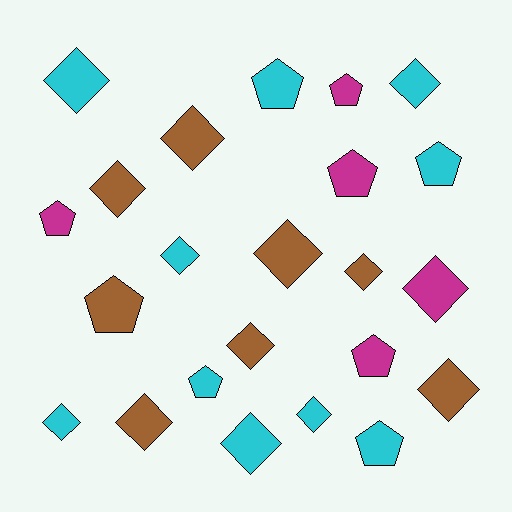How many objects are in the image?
There are 23 objects.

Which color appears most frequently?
Cyan, with 10 objects.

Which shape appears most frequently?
Diamond, with 14 objects.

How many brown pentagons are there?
There is 1 brown pentagon.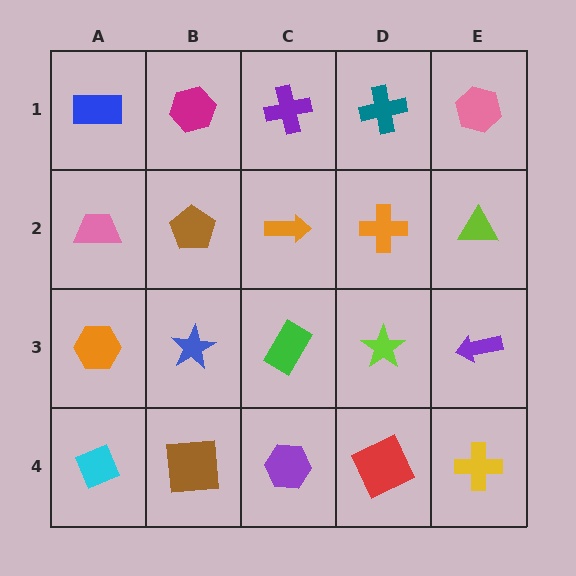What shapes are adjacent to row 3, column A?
A pink trapezoid (row 2, column A), a cyan diamond (row 4, column A), a blue star (row 3, column B).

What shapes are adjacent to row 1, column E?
A lime triangle (row 2, column E), a teal cross (row 1, column D).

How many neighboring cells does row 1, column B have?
3.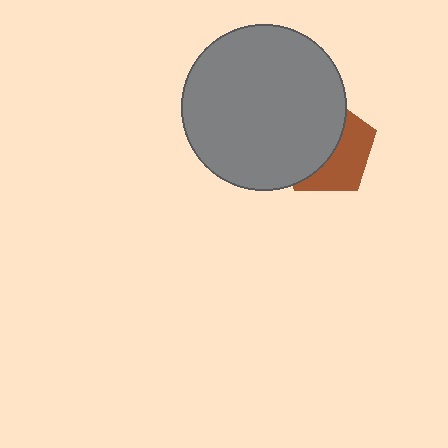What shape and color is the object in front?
The object in front is a gray circle.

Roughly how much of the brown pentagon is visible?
A small part of it is visible (roughly 44%).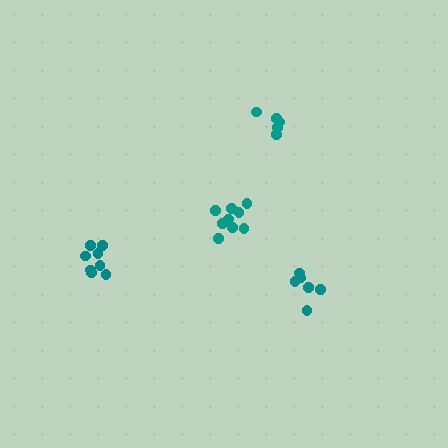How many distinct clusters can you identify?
There are 4 distinct clusters.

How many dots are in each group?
Group 1: 9 dots, Group 2: 6 dots, Group 3: 8 dots, Group 4: 5 dots (28 total).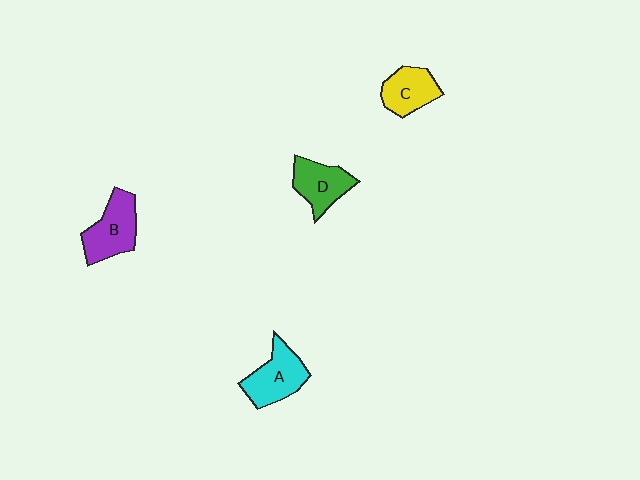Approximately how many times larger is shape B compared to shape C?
Approximately 1.2 times.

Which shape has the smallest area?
Shape C (yellow).